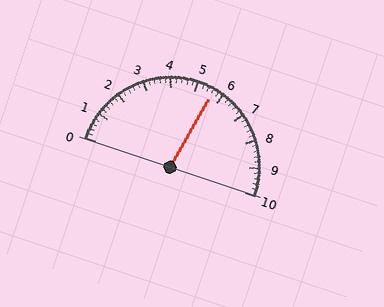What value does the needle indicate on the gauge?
The needle indicates approximately 5.6.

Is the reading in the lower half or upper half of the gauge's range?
The reading is in the upper half of the range (0 to 10).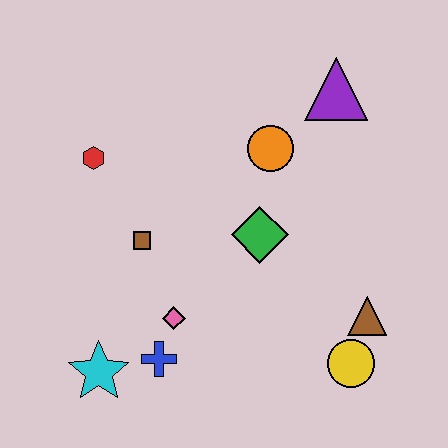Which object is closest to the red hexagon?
The brown square is closest to the red hexagon.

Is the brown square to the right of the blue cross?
No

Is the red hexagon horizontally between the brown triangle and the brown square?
No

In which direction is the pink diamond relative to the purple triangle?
The pink diamond is below the purple triangle.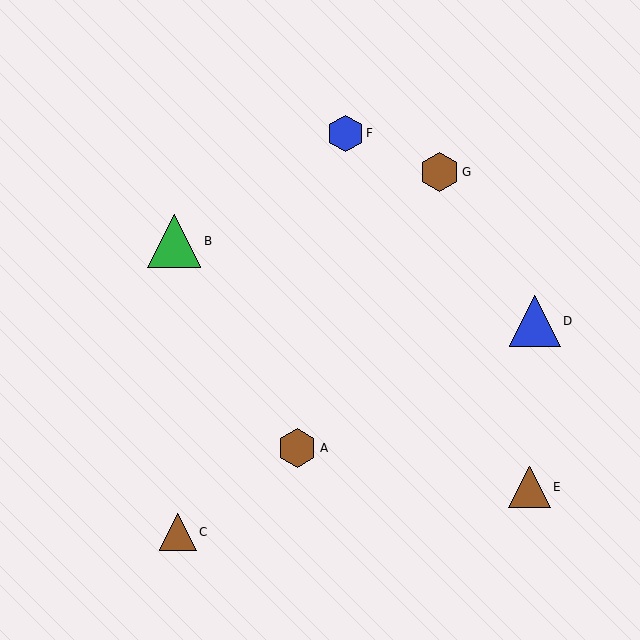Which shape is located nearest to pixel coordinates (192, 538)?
The brown triangle (labeled C) at (178, 532) is nearest to that location.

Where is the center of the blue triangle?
The center of the blue triangle is at (535, 321).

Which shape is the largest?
The green triangle (labeled B) is the largest.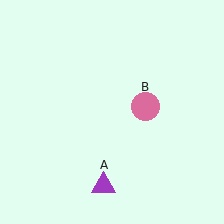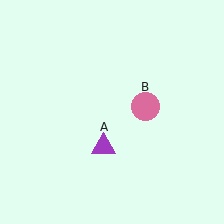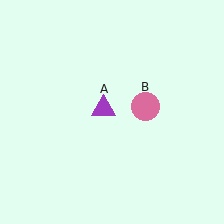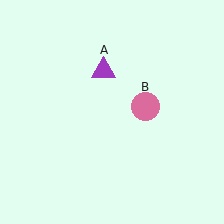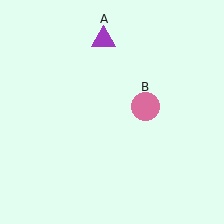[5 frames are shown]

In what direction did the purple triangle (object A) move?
The purple triangle (object A) moved up.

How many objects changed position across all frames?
1 object changed position: purple triangle (object A).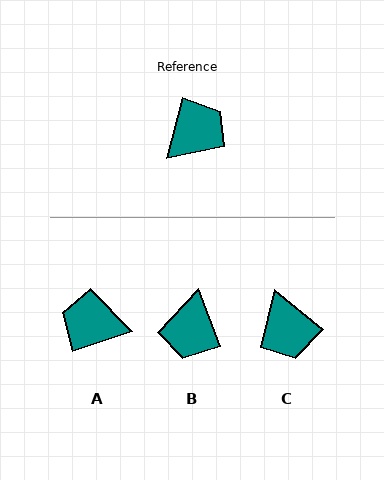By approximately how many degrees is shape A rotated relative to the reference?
Approximately 124 degrees counter-clockwise.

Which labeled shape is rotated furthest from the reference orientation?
B, about 144 degrees away.